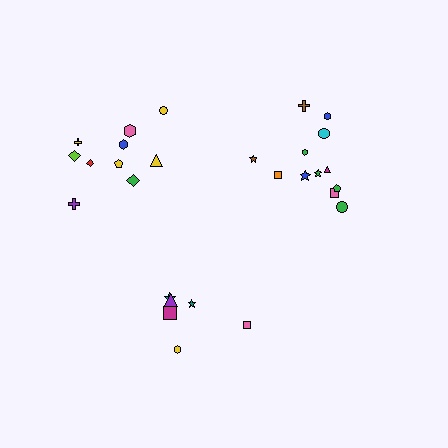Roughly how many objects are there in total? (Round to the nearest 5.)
Roughly 30 objects in total.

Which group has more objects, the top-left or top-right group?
The top-right group.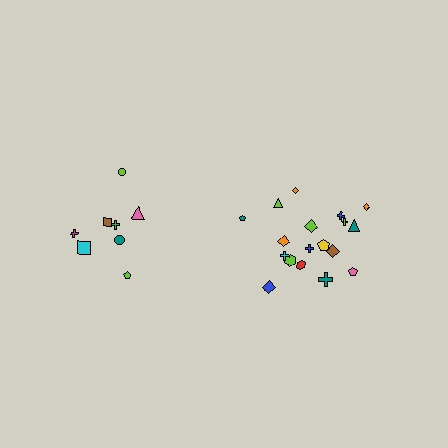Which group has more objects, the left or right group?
The right group.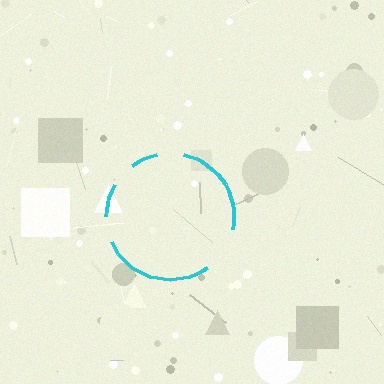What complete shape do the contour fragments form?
The contour fragments form a circle.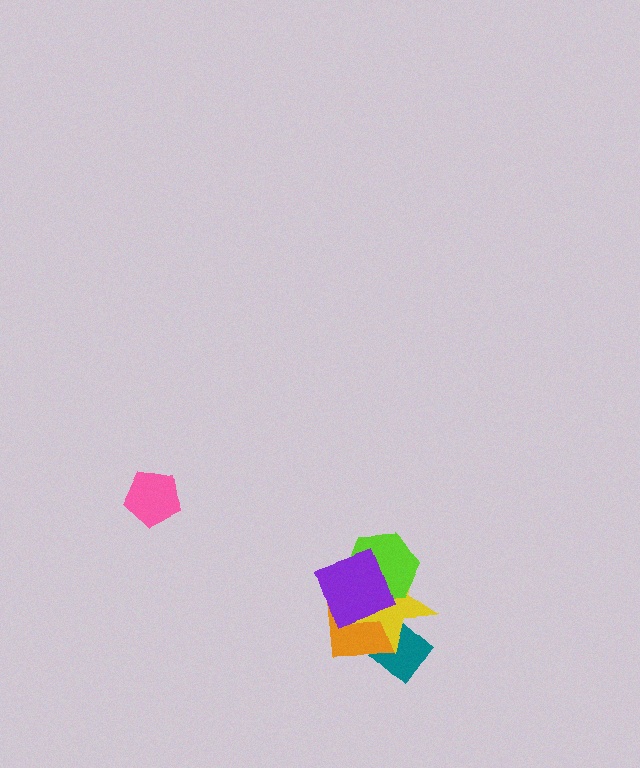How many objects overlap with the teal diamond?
2 objects overlap with the teal diamond.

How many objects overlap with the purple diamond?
3 objects overlap with the purple diamond.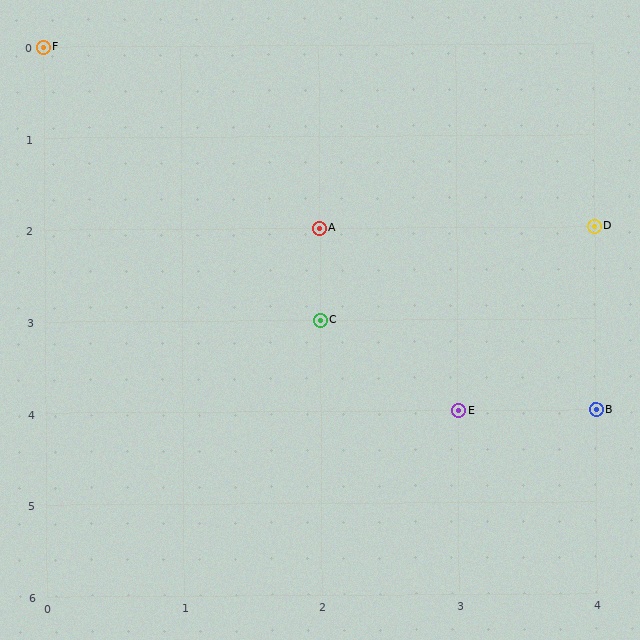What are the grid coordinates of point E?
Point E is at grid coordinates (3, 4).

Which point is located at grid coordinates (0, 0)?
Point F is at (0, 0).